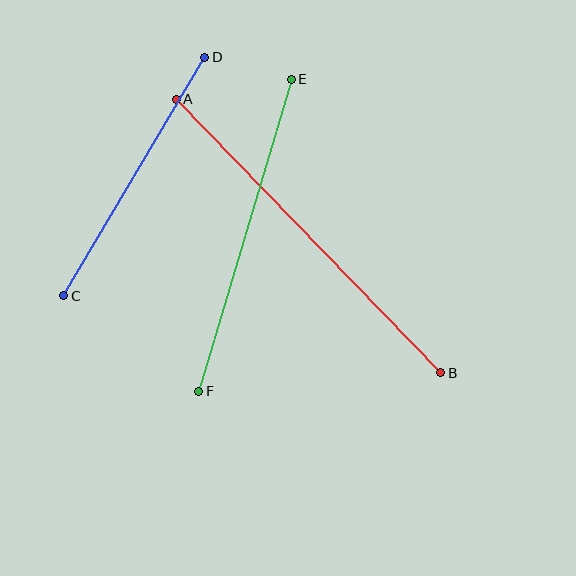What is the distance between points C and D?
The distance is approximately 277 pixels.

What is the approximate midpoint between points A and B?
The midpoint is at approximately (309, 236) pixels.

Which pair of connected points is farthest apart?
Points A and B are farthest apart.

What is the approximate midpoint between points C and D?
The midpoint is at approximately (134, 177) pixels.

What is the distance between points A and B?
The distance is approximately 380 pixels.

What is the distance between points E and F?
The distance is approximately 325 pixels.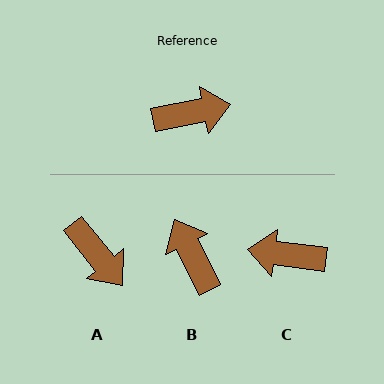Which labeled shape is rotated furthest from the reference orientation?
C, about 161 degrees away.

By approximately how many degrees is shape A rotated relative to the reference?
Approximately 62 degrees clockwise.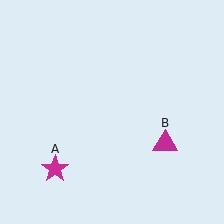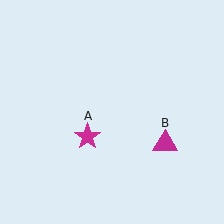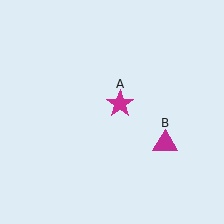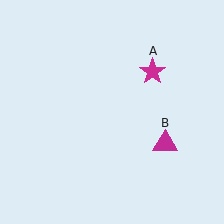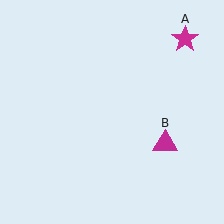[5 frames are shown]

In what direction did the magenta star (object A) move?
The magenta star (object A) moved up and to the right.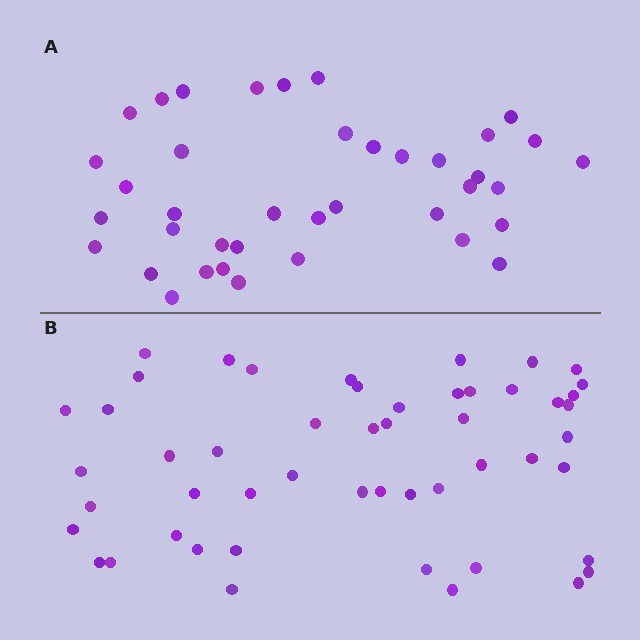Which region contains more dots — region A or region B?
Region B (the bottom region) has more dots.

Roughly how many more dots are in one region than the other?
Region B has roughly 12 or so more dots than region A.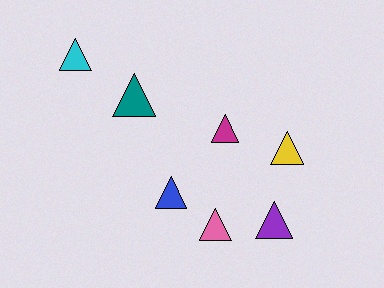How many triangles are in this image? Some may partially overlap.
There are 7 triangles.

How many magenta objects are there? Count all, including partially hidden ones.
There is 1 magenta object.